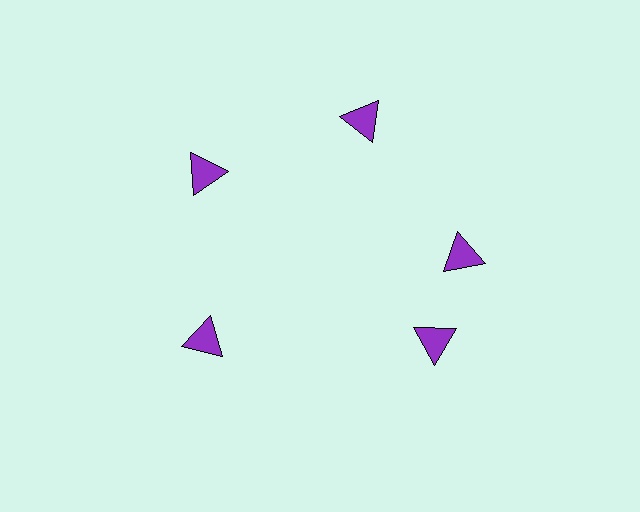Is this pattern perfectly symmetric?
No. The 5 purple triangles are arranged in a ring, but one element near the 5 o'clock position is rotated out of alignment along the ring, breaking the 5-fold rotational symmetry.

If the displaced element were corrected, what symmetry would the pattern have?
It would have 5-fold rotational symmetry — the pattern would map onto itself every 72 degrees.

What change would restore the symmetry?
The symmetry would be restored by rotating it back into even spacing with its neighbors so that all 5 triangles sit at equal angles and equal distance from the center.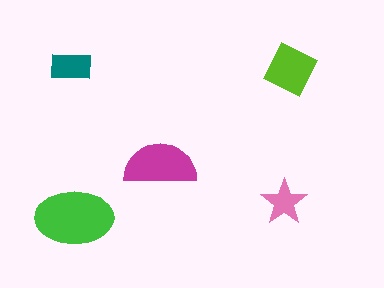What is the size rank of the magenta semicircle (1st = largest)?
2nd.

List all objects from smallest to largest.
The pink star, the teal rectangle, the lime diamond, the magenta semicircle, the green ellipse.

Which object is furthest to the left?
The teal rectangle is leftmost.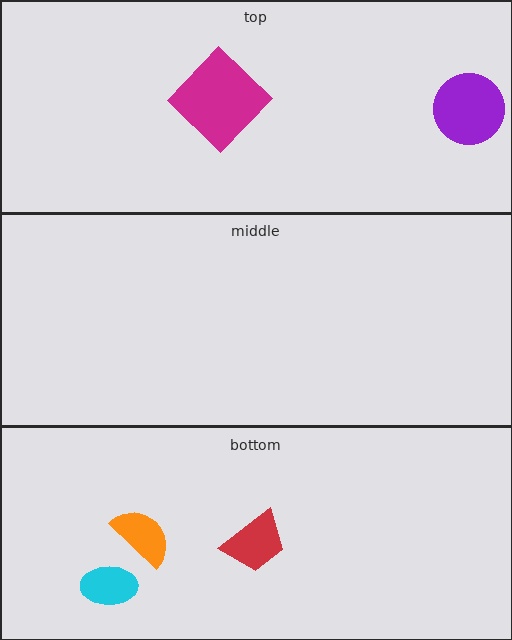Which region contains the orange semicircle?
The bottom region.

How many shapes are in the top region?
2.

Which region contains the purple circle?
The top region.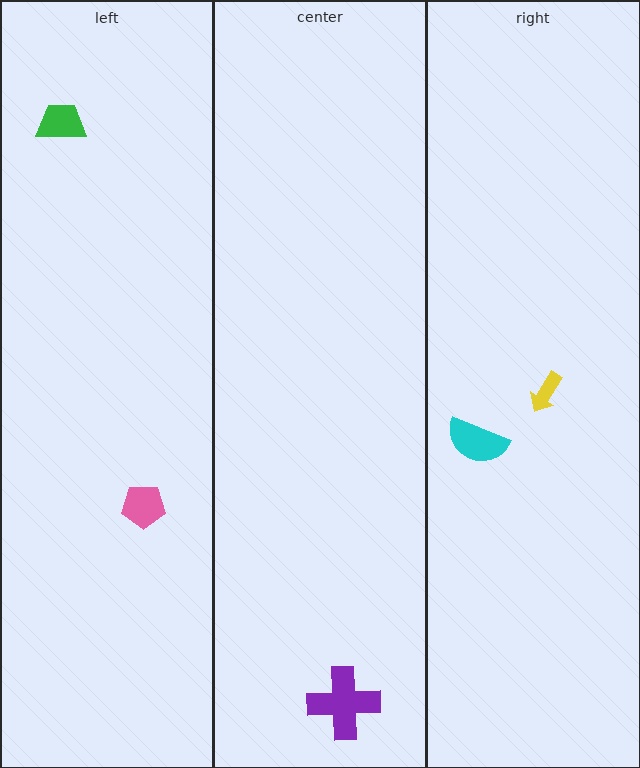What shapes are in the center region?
The purple cross.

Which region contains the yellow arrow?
The right region.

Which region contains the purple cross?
The center region.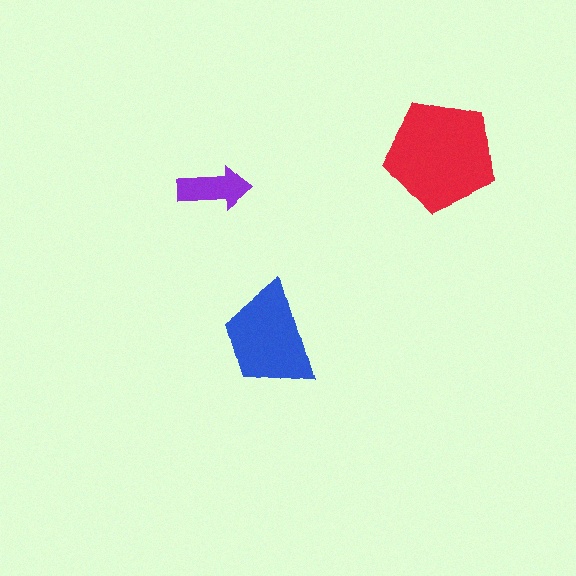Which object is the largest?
The red pentagon.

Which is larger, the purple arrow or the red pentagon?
The red pentagon.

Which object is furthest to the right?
The red pentagon is rightmost.